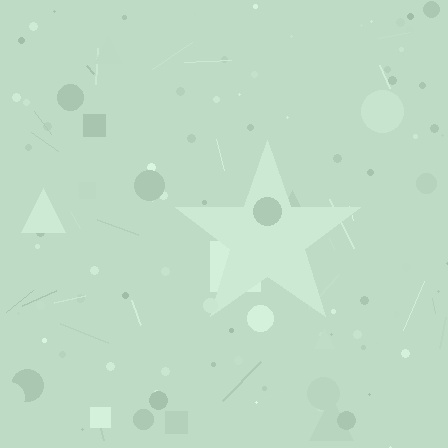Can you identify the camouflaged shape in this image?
The camouflaged shape is a star.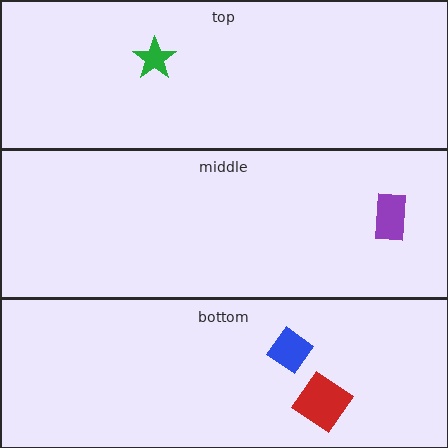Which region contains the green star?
The top region.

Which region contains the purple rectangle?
The middle region.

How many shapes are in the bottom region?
2.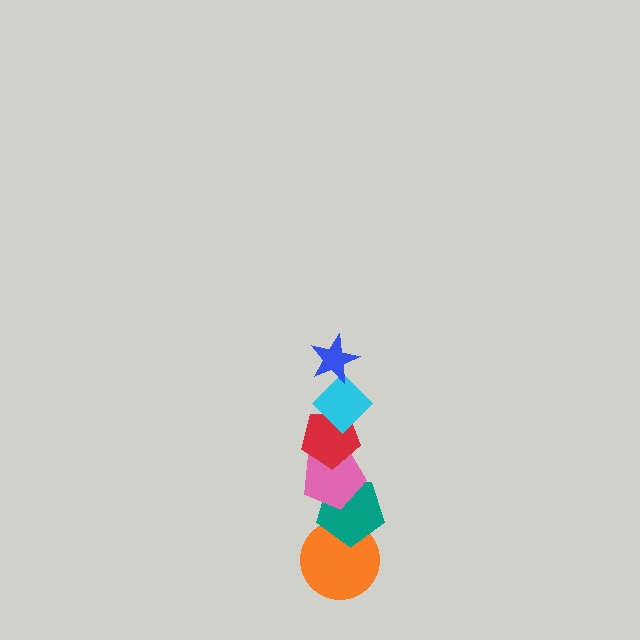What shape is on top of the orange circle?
The teal pentagon is on top of the orange circle.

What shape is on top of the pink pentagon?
The red pentagon is on top of the pink pentagon.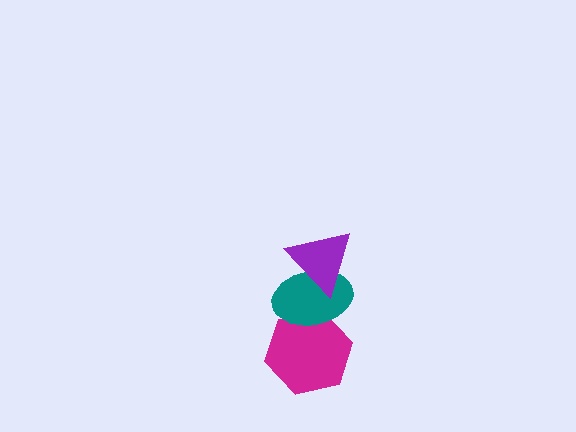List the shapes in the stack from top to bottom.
From top to bottom: the purple triangle, the teal ellipse, the magenta hexagon.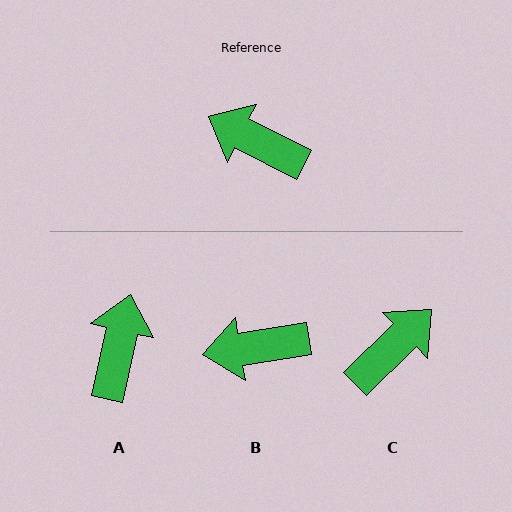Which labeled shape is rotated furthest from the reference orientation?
C, about 109 degrees away.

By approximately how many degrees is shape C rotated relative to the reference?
Approximately 109 degrees clockwise.